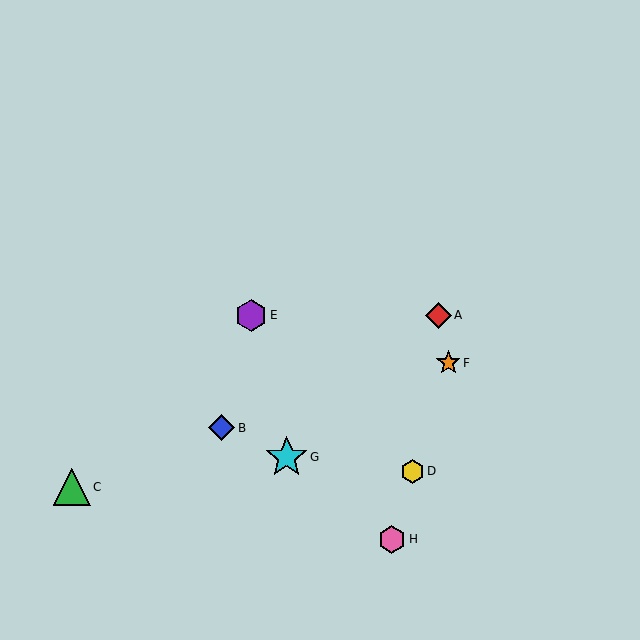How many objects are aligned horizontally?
2 objects (A, E) are aligned horizontally.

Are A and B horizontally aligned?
No, A is at y≈315 and B is at y≈428.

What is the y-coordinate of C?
Object C is at y≈487.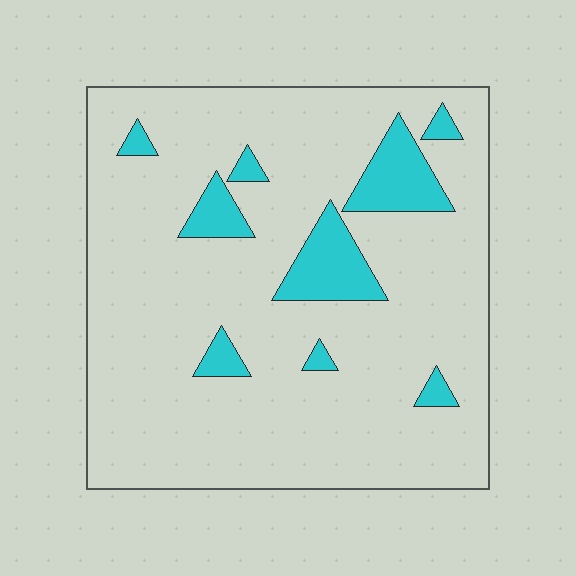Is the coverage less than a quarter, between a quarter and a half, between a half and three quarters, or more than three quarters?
Less than a quarter.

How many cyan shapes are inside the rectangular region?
9.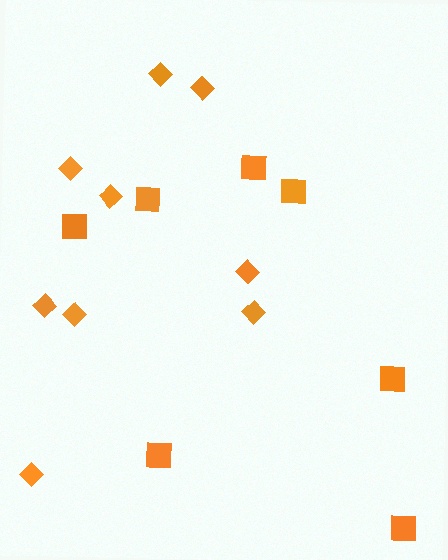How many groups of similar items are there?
There are 2 groups: one group of diamonds (9) and one group of squares (7).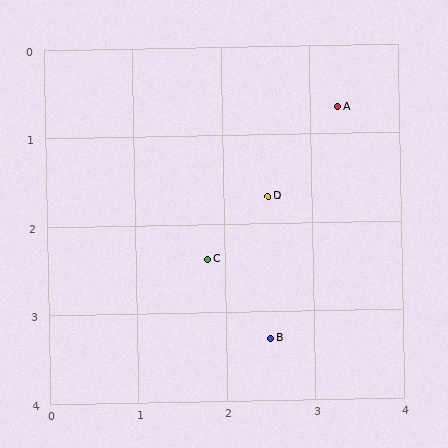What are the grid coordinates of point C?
Point C is at approximately (1.8, 2.4).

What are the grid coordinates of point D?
Point D is at approximately (2.5, 1.7).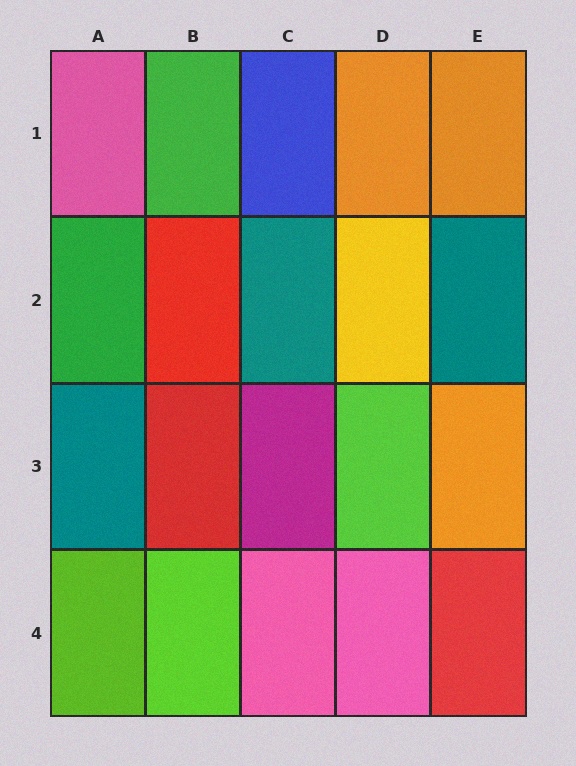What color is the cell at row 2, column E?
Teal.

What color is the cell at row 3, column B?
Red.